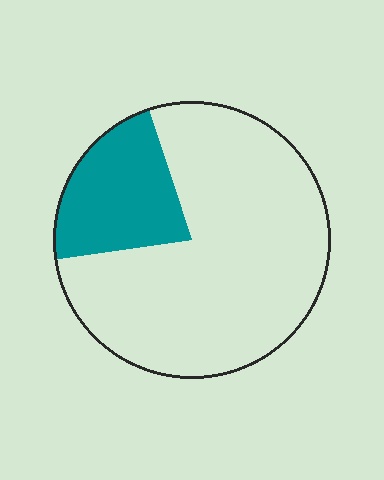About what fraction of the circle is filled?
About one fifth (1/5).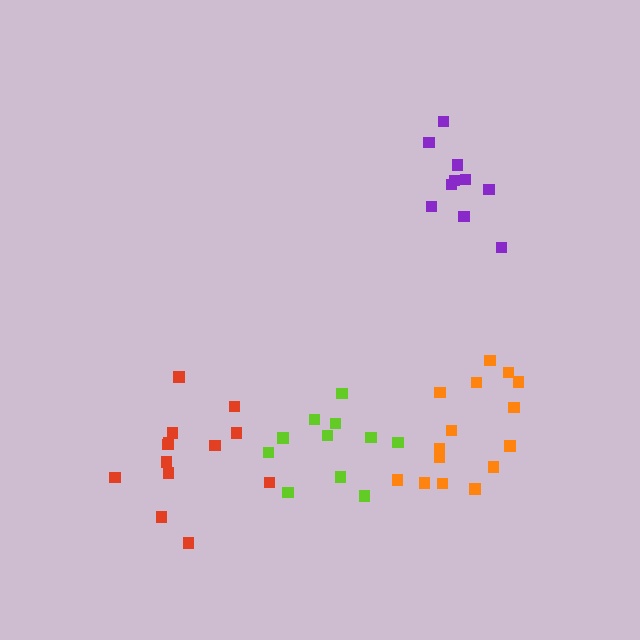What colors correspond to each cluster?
The clusters are colored: orange, lime, purple, red.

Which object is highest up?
The purple cluster is topmost.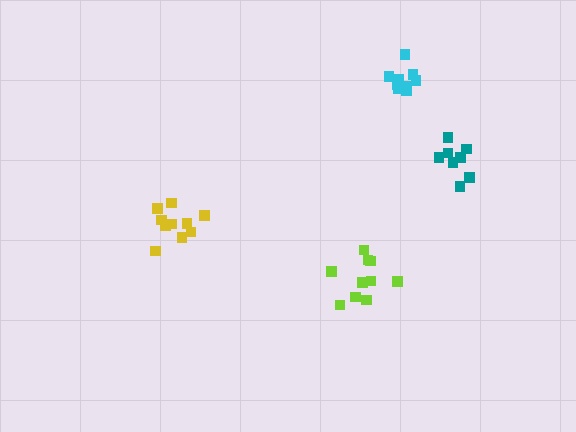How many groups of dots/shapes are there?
There are 4 groups.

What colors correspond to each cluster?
The clusters are colored: teal, cyan, lime, yellow.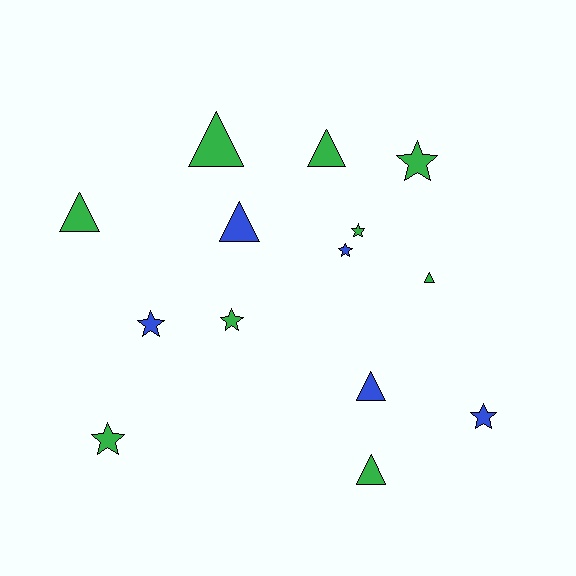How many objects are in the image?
There are 14 objects.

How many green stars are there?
There are 4 green stars.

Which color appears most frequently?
Green, with 9 objects.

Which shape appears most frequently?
Triangle, with 7 objects.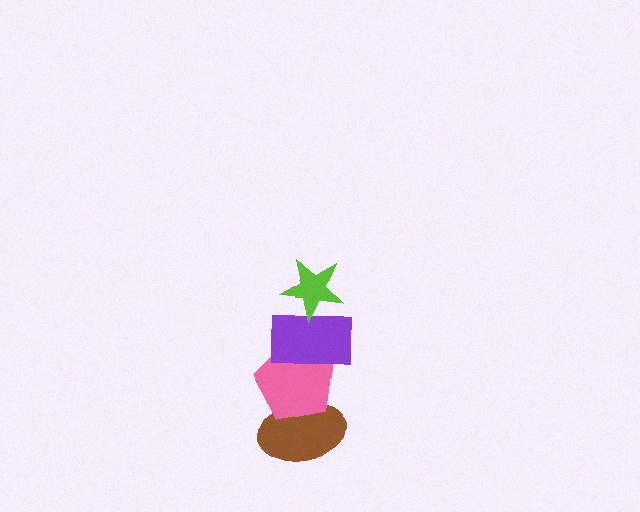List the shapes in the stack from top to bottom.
From top to bottom: the lime star, the purple rectangle, the pink pentagon, the brown ellipse.